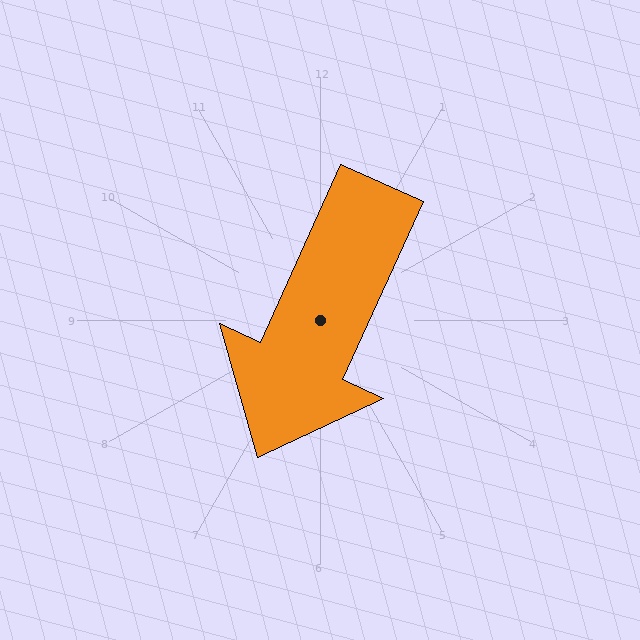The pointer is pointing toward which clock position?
Roughly 7 o'clock.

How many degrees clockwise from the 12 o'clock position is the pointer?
Approximately 204 degrees.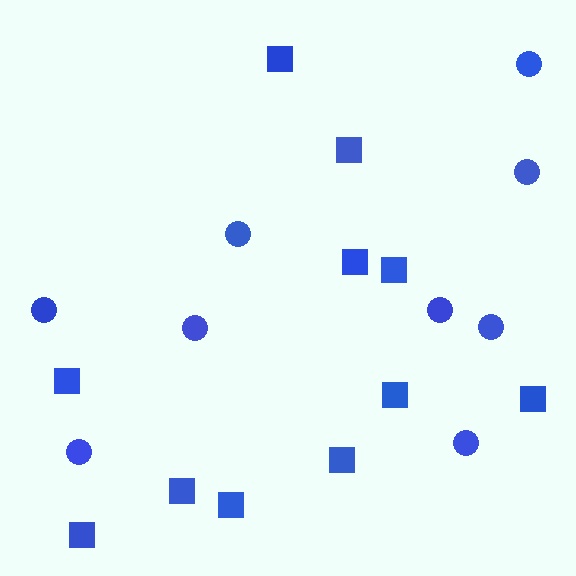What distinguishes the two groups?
There are 2 groups: one group of circles (9) and one group of squares (11).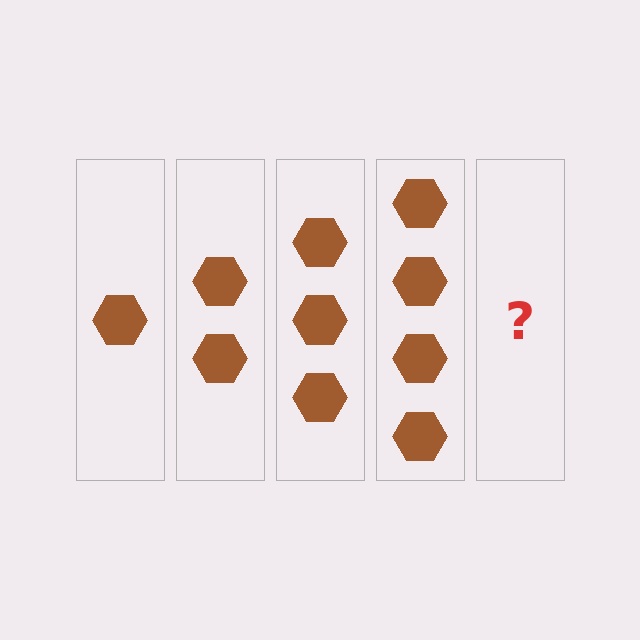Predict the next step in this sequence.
The next step is 5 hexagons.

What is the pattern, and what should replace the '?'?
The pattern is that each step adds one more hexagon. The '?' should be 5 hexagons.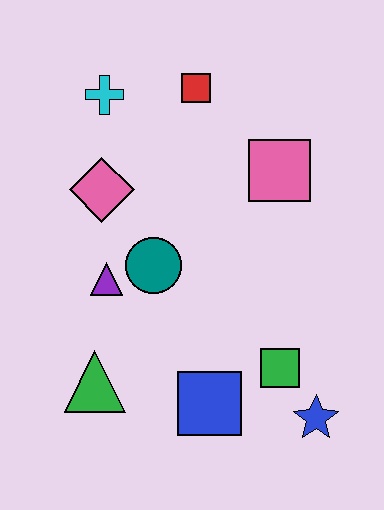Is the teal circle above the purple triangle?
Yes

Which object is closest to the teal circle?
The purple triangle is closest to the teal circle.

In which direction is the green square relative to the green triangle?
The green square is to the right of the green triangle.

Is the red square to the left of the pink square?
Yes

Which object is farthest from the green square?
The cyan cross is farthest from the green square.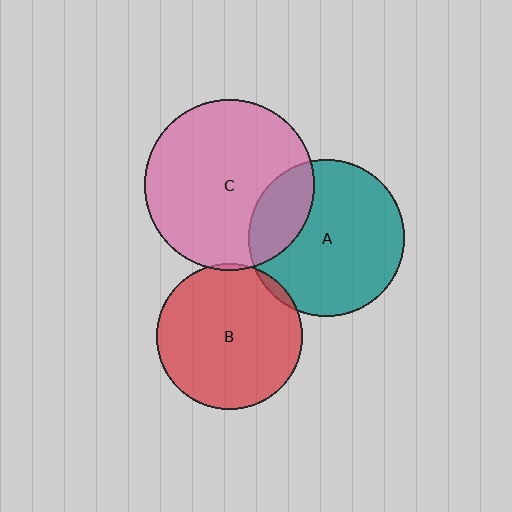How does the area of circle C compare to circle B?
Approximately 1.4 times.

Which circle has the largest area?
Circle C (pink).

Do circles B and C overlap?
Yes.